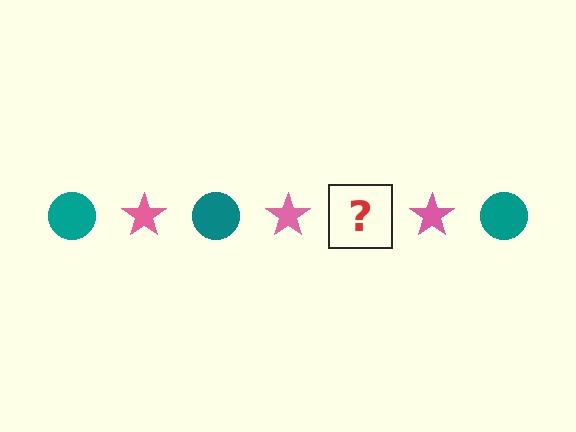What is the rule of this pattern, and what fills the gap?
The rule is that the pattern alternates between teal circle and pink star. The gap should be filled with a teal circle.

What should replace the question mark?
The question mark should be replaced with a teal circle.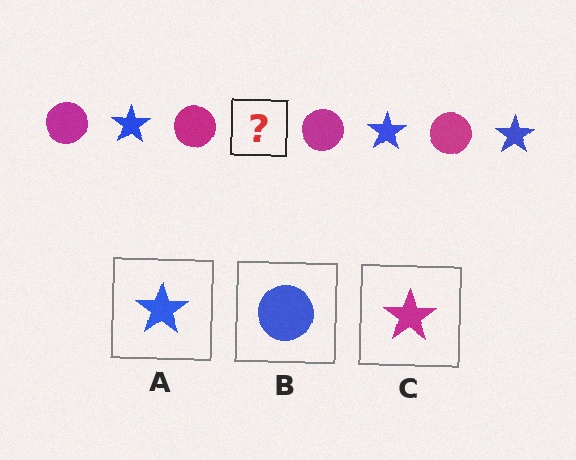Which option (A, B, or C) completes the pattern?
A.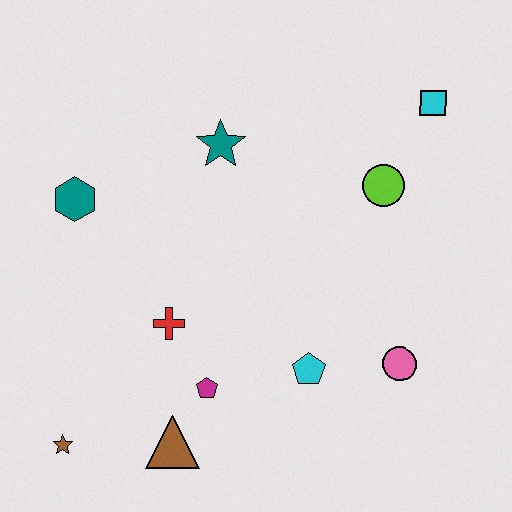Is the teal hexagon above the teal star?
No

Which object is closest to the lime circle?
The cyan square is closest to the lime circle.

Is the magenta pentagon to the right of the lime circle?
No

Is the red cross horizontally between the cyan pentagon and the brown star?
Yes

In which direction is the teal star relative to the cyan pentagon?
The teal star is above the cyan pentagon.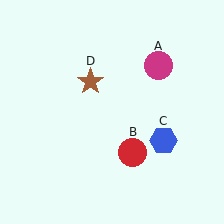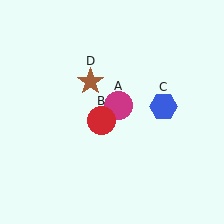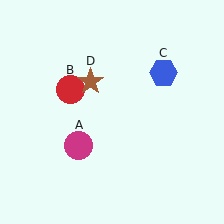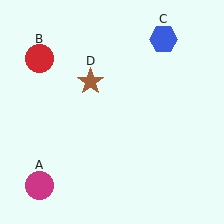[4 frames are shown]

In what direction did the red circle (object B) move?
The red circle (object B) moved up and to the left.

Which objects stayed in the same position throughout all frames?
Brown star (object D) remained stationary.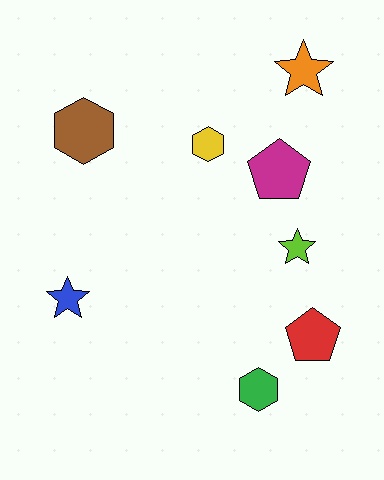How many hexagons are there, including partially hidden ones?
There are 3 hexagons.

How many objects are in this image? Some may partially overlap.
There are 8 objects.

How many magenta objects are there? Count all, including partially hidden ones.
There is 1 magenta object.